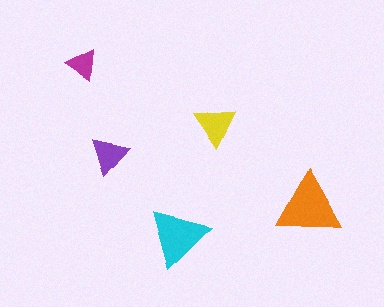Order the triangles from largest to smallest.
the orange one, the cyan one, the yellow one, the purple one, the magenta one.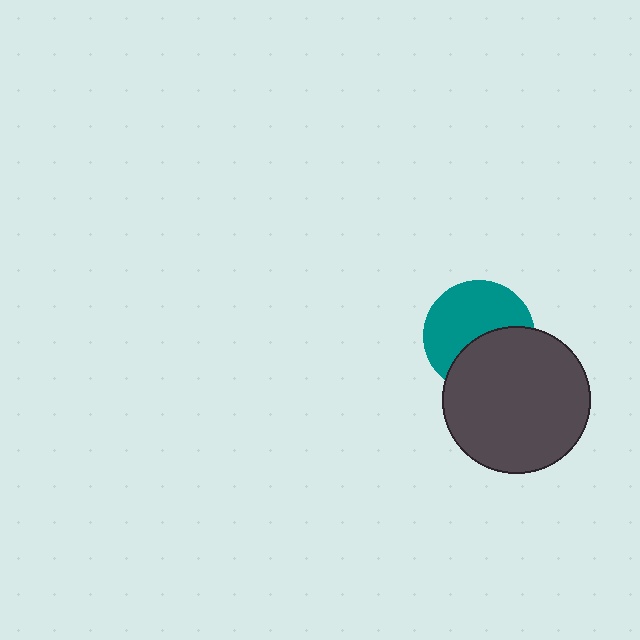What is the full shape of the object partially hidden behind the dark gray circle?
The partially hidden object is a teal circle.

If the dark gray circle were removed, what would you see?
You would see the complete teal circle.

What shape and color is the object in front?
The object in front is a dark gray circle.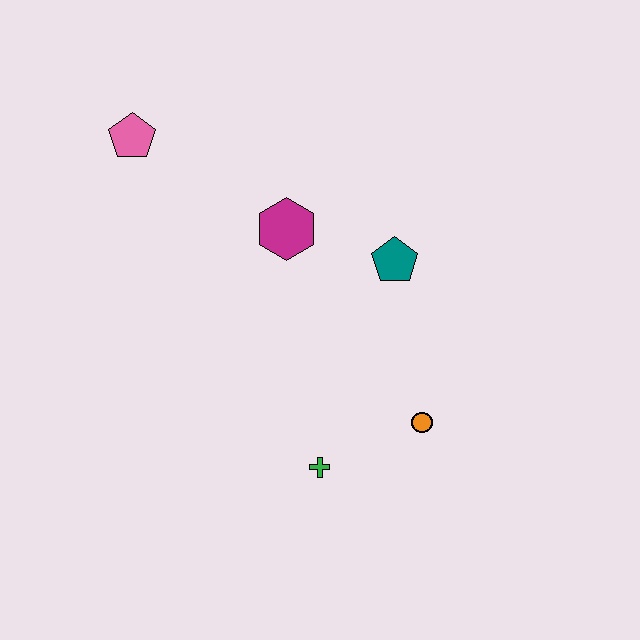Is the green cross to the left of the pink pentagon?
No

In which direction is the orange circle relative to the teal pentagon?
The orange circle is below the teal pentagon.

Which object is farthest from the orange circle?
The pink pentagon is farthest from the orange circle.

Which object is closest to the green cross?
The orange circle is closest to the green cross.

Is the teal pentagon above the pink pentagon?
No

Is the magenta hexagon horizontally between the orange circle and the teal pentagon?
No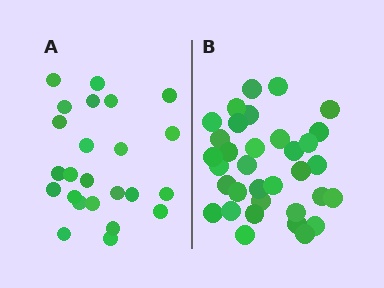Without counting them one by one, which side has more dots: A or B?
Region B (the right region) has more dots.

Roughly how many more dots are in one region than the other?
Region B has roughly 10 or so more dots than region A.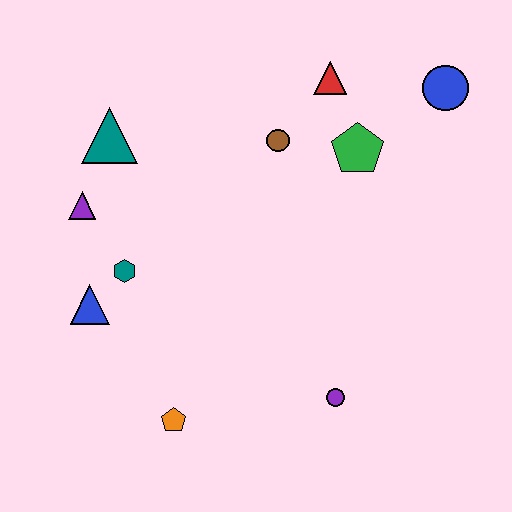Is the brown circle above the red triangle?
No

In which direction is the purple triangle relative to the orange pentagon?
The purple triangle is above the orange pentagon.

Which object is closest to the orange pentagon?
The blue triangle is closest to the orange pentagon.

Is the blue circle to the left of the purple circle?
No